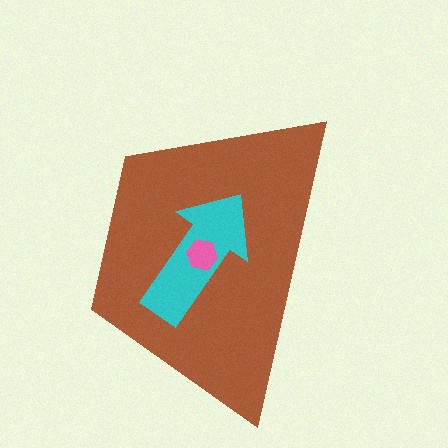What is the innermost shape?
The pink hexagon.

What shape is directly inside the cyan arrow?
The pink hexagon.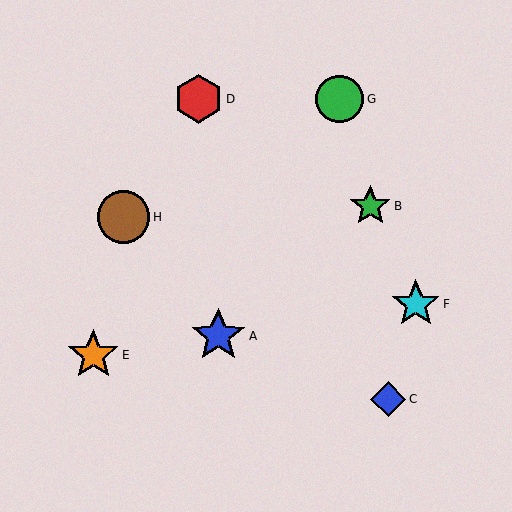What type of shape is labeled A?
Shape A is a blue star.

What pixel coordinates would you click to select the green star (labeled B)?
Click at (370, 206) to select the green star B.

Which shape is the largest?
The blue star (labeled A) is the largest.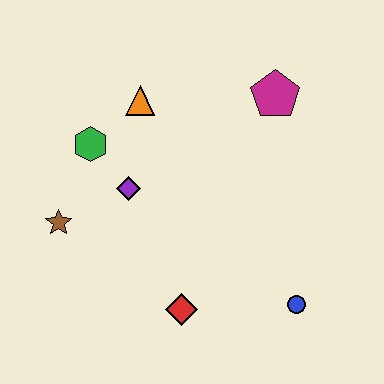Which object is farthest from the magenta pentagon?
The brown star is farthest from the magenta pentagon.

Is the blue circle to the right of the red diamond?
Yes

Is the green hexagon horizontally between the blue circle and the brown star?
Yes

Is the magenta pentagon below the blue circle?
No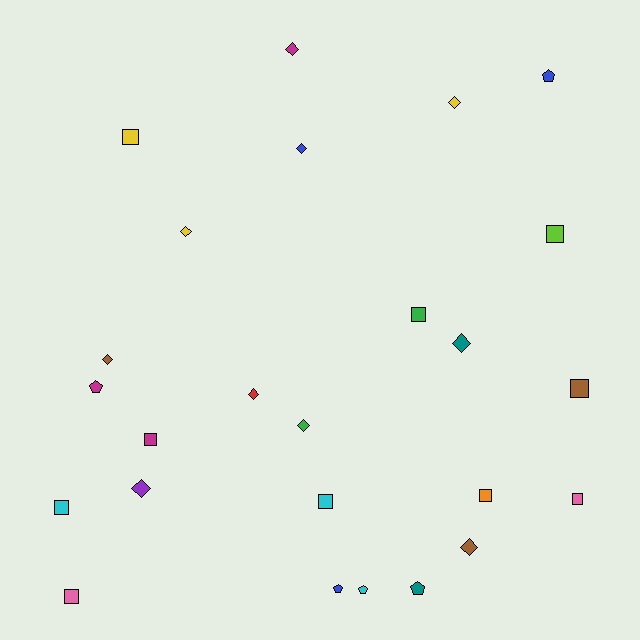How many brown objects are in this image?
There are 3 brown objects.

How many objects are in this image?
There are 25 objects.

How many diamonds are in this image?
There are 10 diamonds.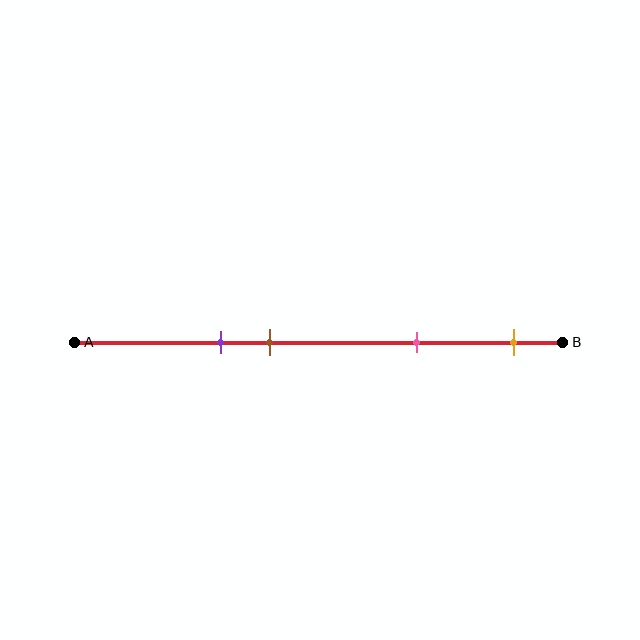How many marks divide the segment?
There are 4 marks dividing the segment.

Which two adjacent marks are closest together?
The purple and brown marks are the closest adjacent pair.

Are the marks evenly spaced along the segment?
No, the marks are not evenly spaced.